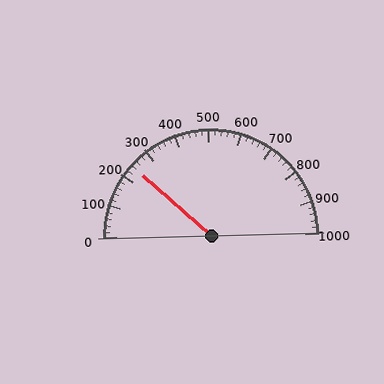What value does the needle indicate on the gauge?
The needle indicates approximately 240.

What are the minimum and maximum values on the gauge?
The gauge ranges from 0 to 1000.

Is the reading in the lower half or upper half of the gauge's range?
The reading is in the lower half of the range (0 to 1000).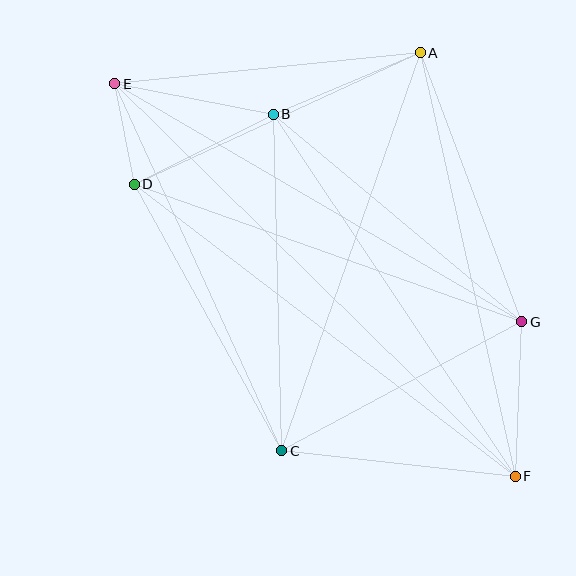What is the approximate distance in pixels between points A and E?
The distance between A and E is approximately 307 pixels.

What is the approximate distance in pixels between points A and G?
The distance between A and G is approximately 288 pixels.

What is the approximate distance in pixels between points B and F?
The distance between B and F is approximately 435 pixels.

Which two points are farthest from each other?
Points E and F are farthest from each other.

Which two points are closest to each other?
Points D and E are closest to each other.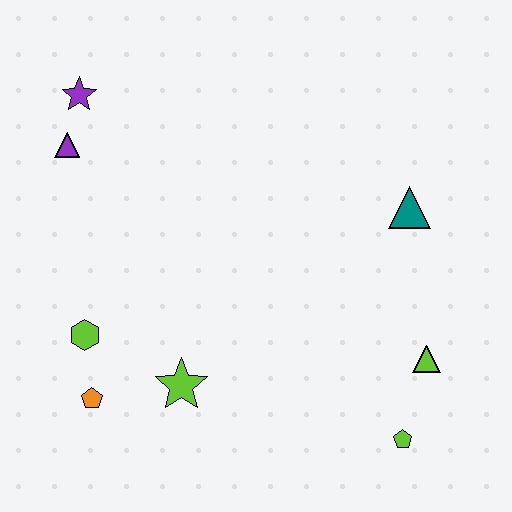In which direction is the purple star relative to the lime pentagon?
The purple star is above the lime pentagon.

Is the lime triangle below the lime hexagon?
Yes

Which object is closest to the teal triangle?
The lime triangle is closest to the teal triangle.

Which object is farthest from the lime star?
The purple star is farthest from the lime star.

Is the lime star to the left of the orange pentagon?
No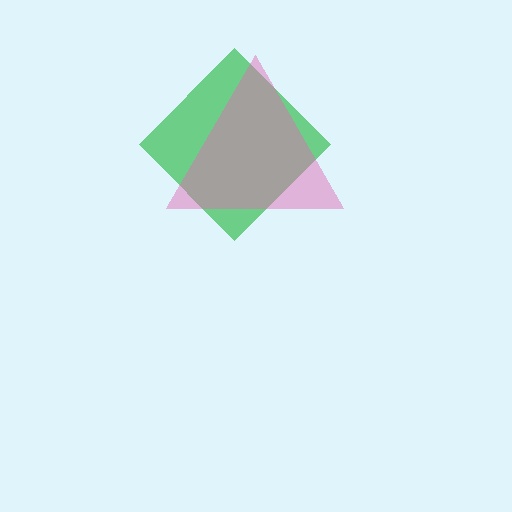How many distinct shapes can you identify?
There are 2 distinct shapes: a green diamond, a pink triangle.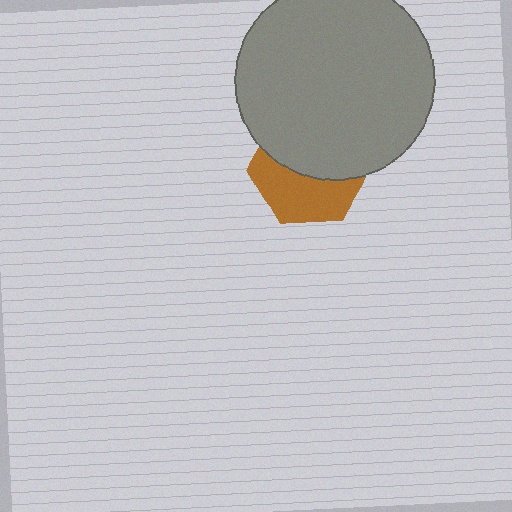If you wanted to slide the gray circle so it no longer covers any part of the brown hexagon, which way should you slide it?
Slide it up — that is the most direct way to separate the two shapes.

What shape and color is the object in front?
The object in front is a gray circle.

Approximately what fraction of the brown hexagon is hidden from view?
Roughly 54% of the brown hexagon is hidden behind the gray circle.